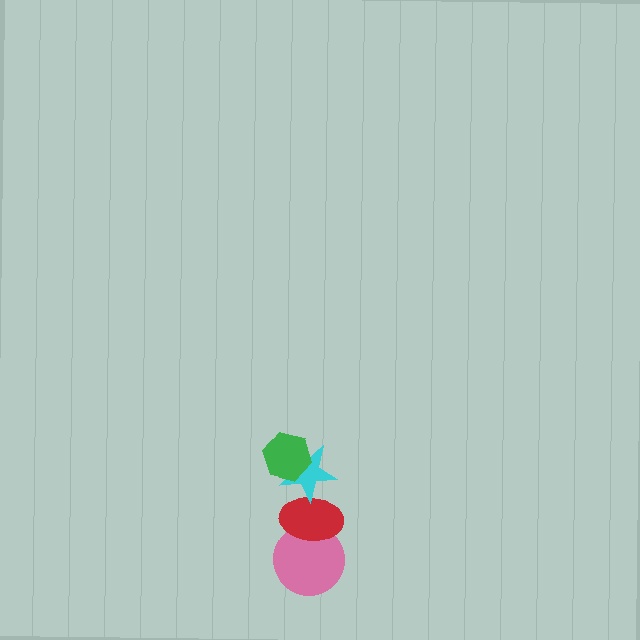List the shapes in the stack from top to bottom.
From top to bottom: the green hexagon, the cyan star, the red ellipse, the pink circle.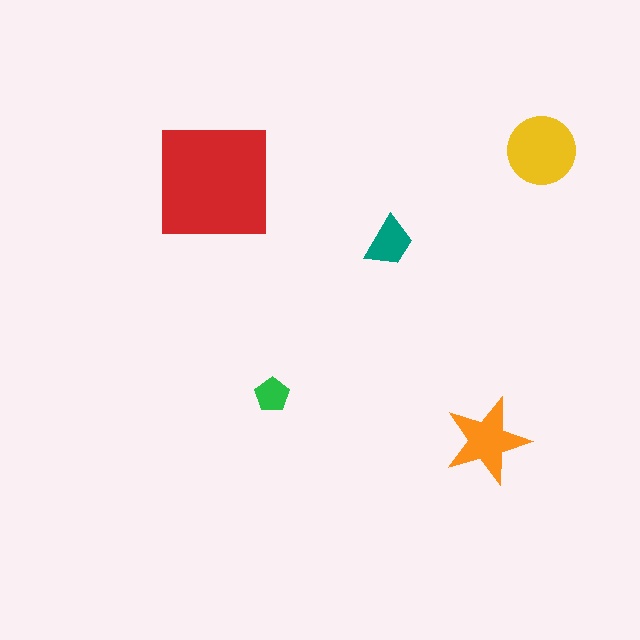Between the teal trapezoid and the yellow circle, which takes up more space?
The yellow circle.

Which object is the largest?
The red square.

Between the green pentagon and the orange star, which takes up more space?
The orange star.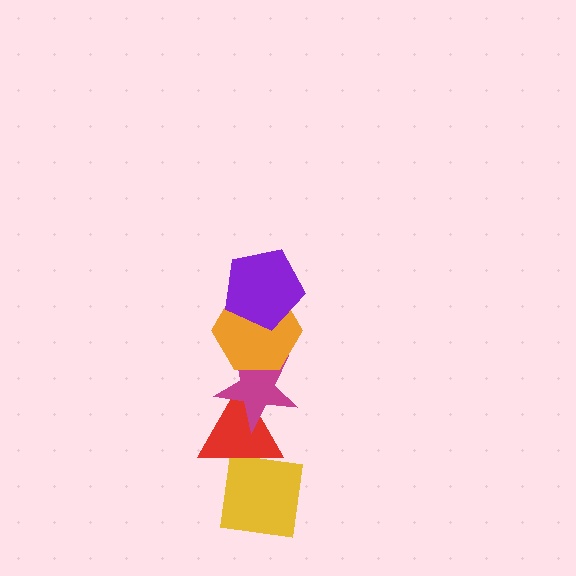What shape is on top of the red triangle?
The magenta star is on top of the red triangle.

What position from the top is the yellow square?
The yellow square is 5th from the top.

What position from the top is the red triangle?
The red triangle is 4th from the top.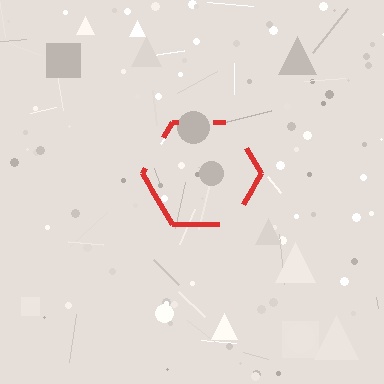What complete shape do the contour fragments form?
The contour fragments form a hexagon.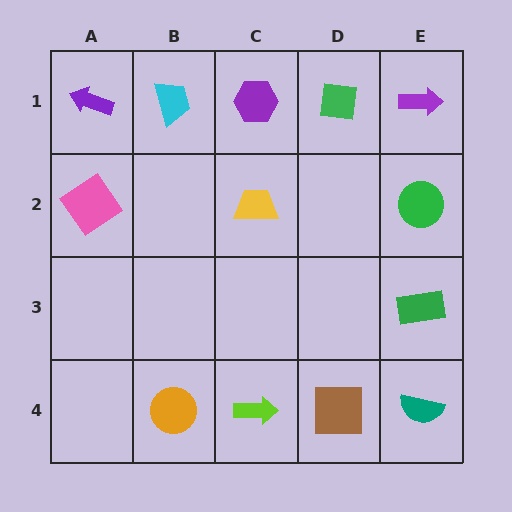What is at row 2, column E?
A green circle.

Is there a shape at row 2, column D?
No, that cell is empty.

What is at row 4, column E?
A teal semicircle.